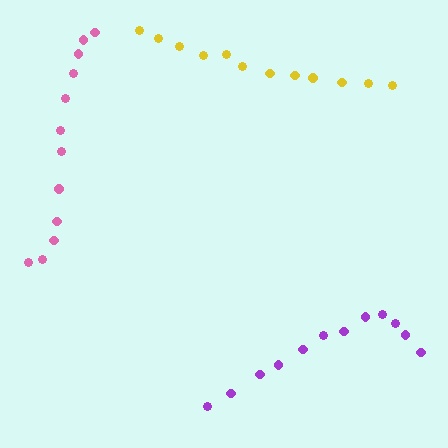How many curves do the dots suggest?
There are 3 distinct paths.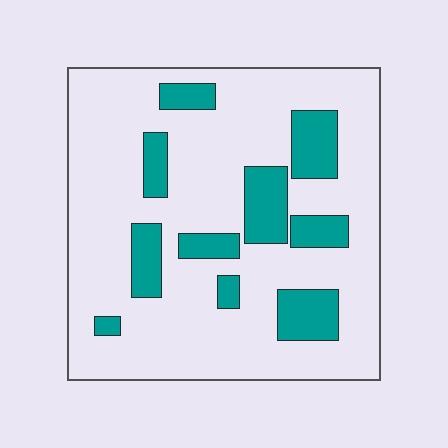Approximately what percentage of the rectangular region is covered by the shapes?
Approximately 20%.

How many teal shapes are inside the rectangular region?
10.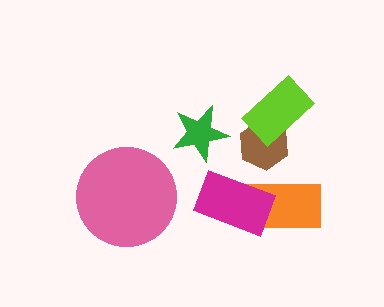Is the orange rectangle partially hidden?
Yes, it is partially covered by another shape.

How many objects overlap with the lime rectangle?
1 object overlaps with the lime rectangle.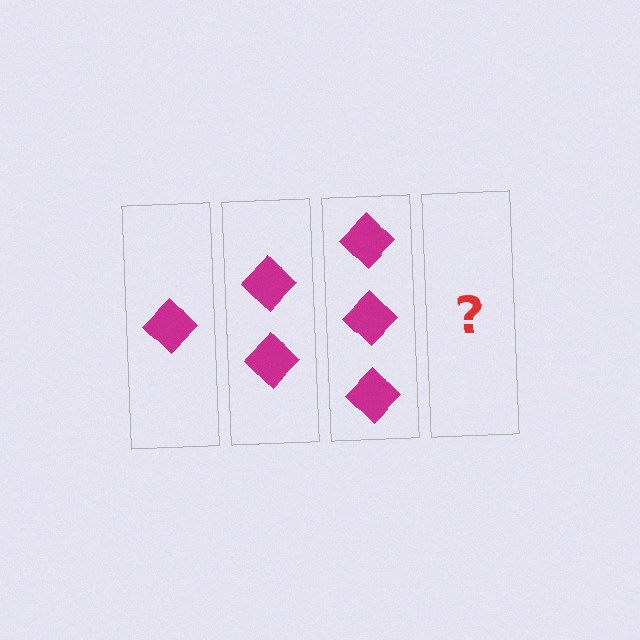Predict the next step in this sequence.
The next step is 4 diamonds.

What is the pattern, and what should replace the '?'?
The pattern is that each step adds one more diamond. The '?' should be 4 diamonds.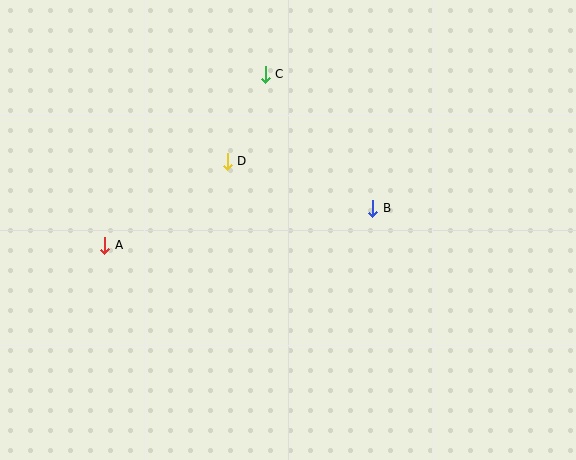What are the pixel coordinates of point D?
Point D is at (227, 161).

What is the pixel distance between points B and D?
The distance between B and D is 153 pixels.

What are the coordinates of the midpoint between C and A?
The midpoint between C and A is at (185, 160).